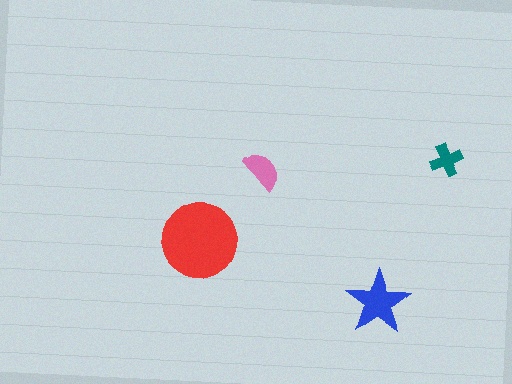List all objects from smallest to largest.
The teal cross, the pink semicircle, the blue star, the red circle.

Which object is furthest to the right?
The teal cross is rightmost.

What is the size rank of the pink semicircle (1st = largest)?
3rd.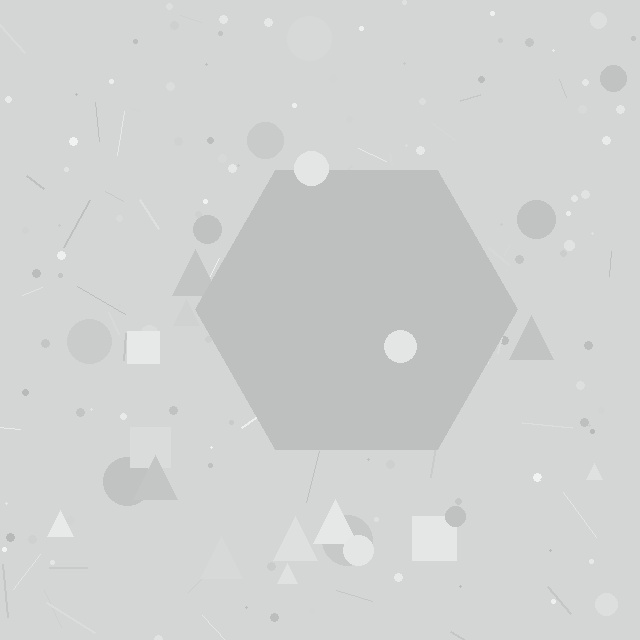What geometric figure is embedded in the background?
A hexagon is embedded in the background.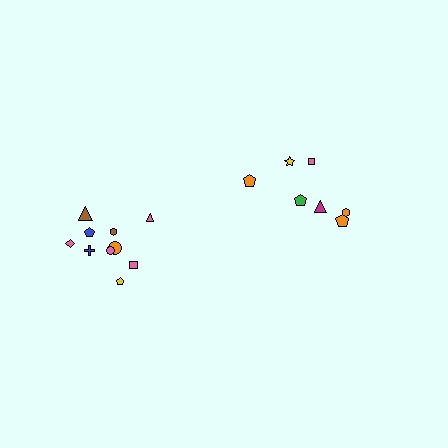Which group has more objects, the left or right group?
The left group.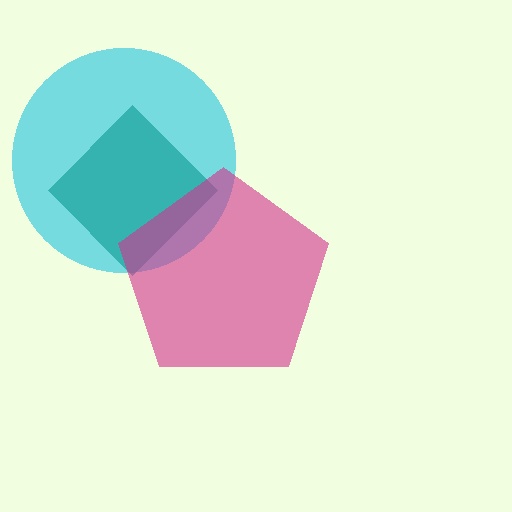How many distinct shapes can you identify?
There are 3 distinct shapes: a cyan circle, a teal diamond, a magenta pentagon.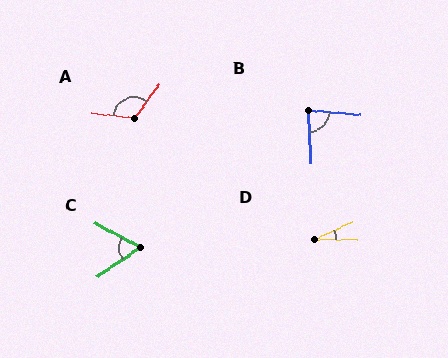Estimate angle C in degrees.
Approximately 62 degrees.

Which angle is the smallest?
D, at approximately 25 degrees.